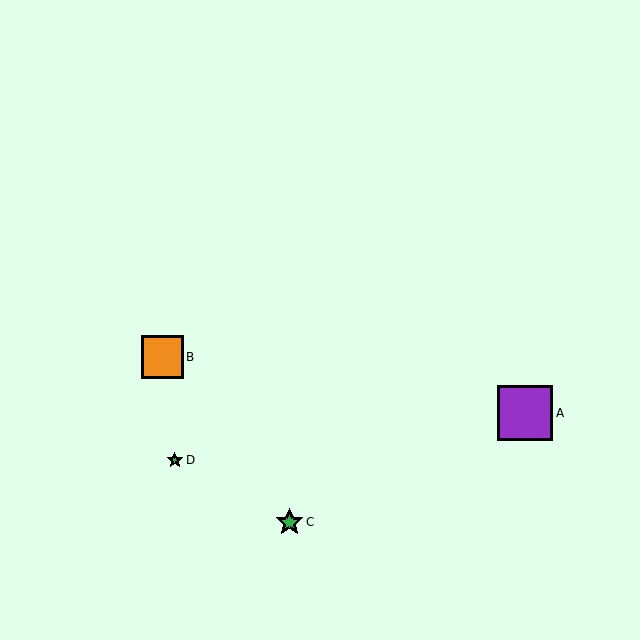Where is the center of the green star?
The center of the green star is at (289, 522).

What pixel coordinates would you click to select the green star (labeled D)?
Click at (175, 460) to select the green star D.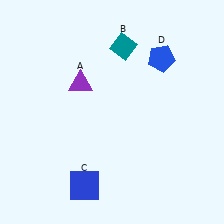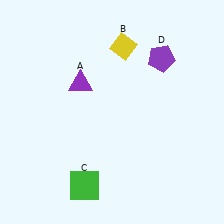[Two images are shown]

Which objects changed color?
B changed from teal to yellow. C changed from blue to green. D changed from blue to purple.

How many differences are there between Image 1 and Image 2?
There are 3 differences between the two images.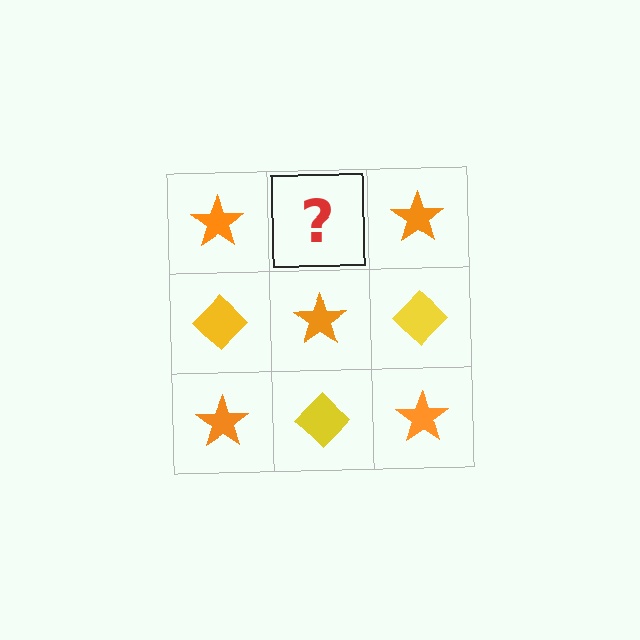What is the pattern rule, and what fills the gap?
The rule is that it alternates orange star and yellow diamond in a checkerboard pattern. The gap should be filled with a yellow diamond.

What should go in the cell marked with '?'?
The missing cell should contain a yellow diamond.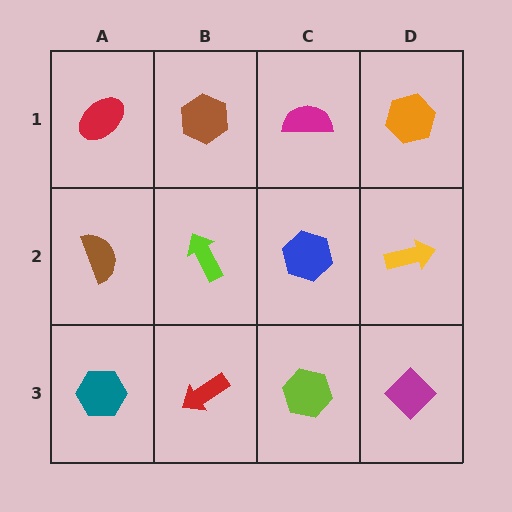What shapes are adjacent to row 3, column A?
A brown semicircle (row 2, column A), a red arrow (row 3, column B).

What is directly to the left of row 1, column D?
A magenta semicircle.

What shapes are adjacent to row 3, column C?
A blue hexagon (row 2, column C), a red arrow (row 3, column B), a magenta diamond (row 3, column D).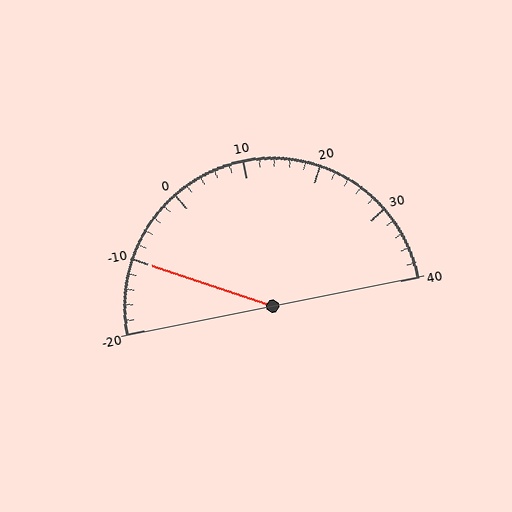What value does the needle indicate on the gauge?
The needle indicates approximately -10.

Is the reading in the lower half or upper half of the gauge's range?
The reading is in the lower half of the range (-20 to 40).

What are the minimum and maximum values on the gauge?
The gauge ranges from -20 to 40.